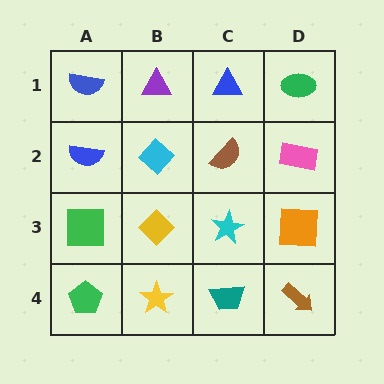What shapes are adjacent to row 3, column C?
A brown semicircle (row 2, column C), a teal trapezoid (row 4, column C), a yellow diamond (row 3, column B), an orange square (row 3, column D).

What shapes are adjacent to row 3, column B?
A cyan diamond (row 2, column B), a yellow star (row 4, column B), a green square (row 3, column A), a cyan star (row 3, column C).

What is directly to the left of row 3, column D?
A cyan star.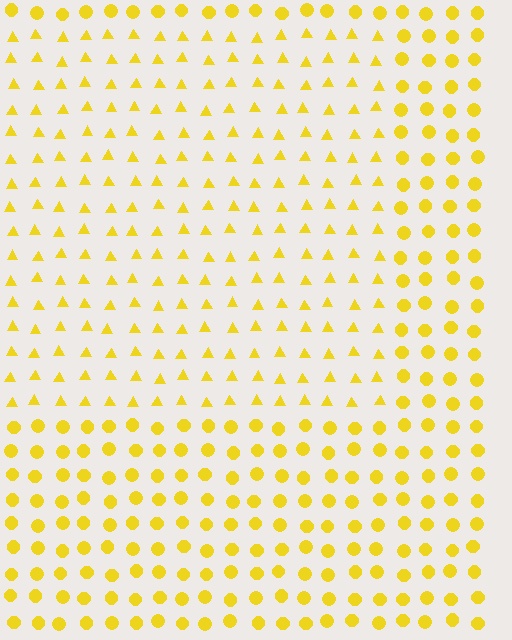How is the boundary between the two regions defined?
The boundary is defined by a change in element shape: triangles inside vs. circles outside. All elements share the same color and spacing.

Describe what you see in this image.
The image is filled with small yellow elements arranged in a uniform grid. A rectangle-shaped region contains triangles, while the surrounding area contains circles. The boundary is defined purely by the change in element shape.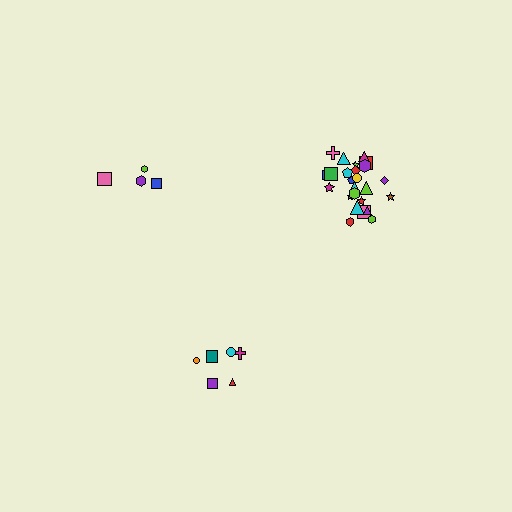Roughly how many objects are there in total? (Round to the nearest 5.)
Roughly 35 objects in total.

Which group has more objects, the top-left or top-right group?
The top-right group.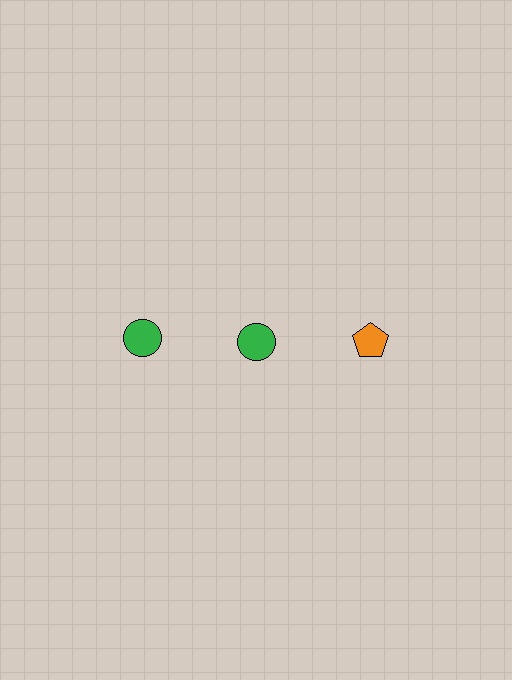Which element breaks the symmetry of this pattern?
The orange pentagon in the top row, center column breaks the symmetry. All other shapes are green circles.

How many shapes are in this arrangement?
There are 3 shapes arranged in a grid pattern.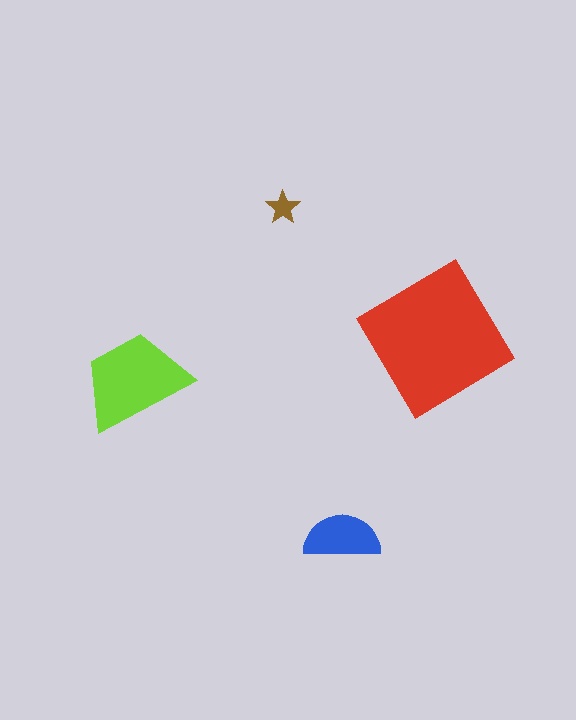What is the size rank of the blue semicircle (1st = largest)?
3rd.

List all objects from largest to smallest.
The red diamond, the lime trapezoid, the blue semicircle, the brown star.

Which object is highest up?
The brown star is topmost.